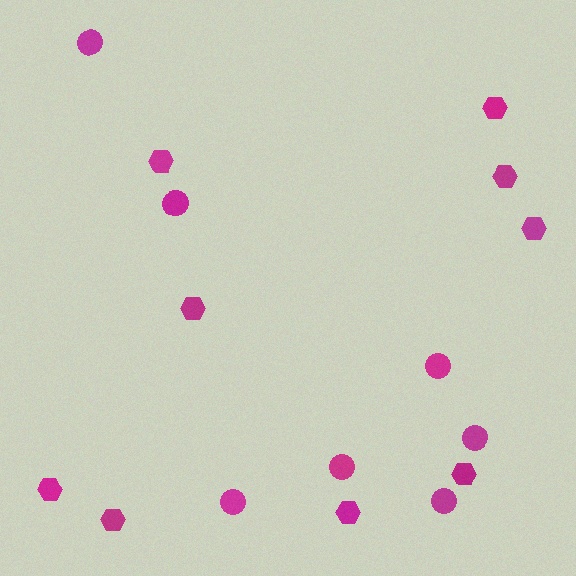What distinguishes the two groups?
There are 2 groups: one group of hexagons (9) and one group of circles (7).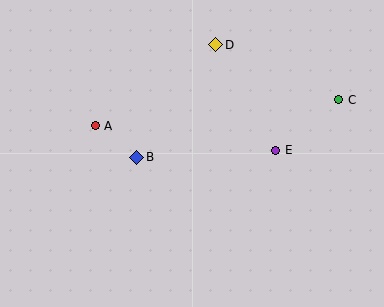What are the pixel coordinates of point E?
Point E is at (276, 150).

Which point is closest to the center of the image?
Point B at (137, 157) is closest to the center.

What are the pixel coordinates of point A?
Point A is at (95, 126).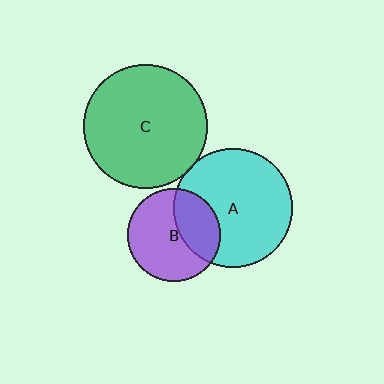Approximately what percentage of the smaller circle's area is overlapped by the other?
Approximately 35%.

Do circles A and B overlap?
Yes.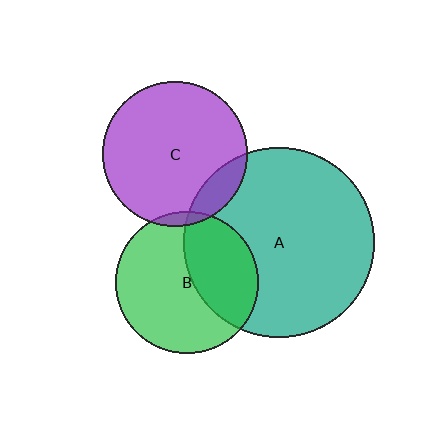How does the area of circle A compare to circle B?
Approximately 1.8 times.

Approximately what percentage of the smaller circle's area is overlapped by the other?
Approximately 40%.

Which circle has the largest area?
Circle A (teal).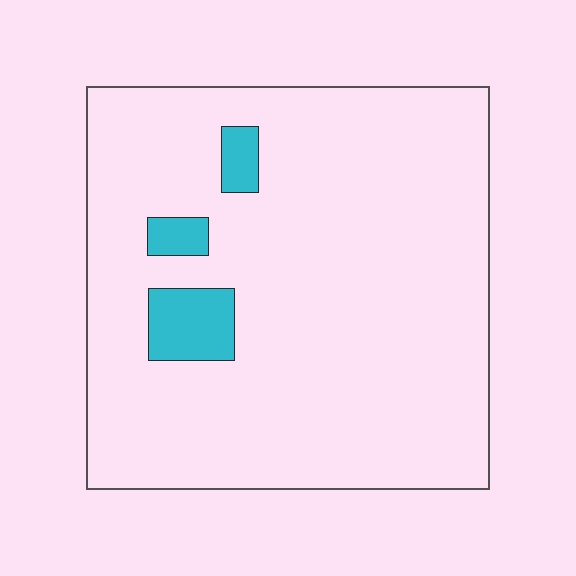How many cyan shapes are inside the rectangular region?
3.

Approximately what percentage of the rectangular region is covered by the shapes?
Approximately 5%.